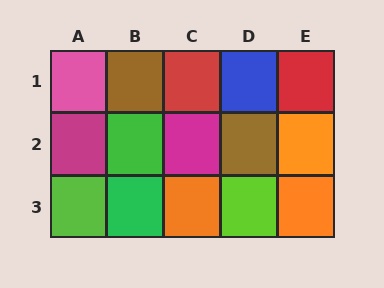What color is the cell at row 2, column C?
Magenta.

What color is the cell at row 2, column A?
Magenta.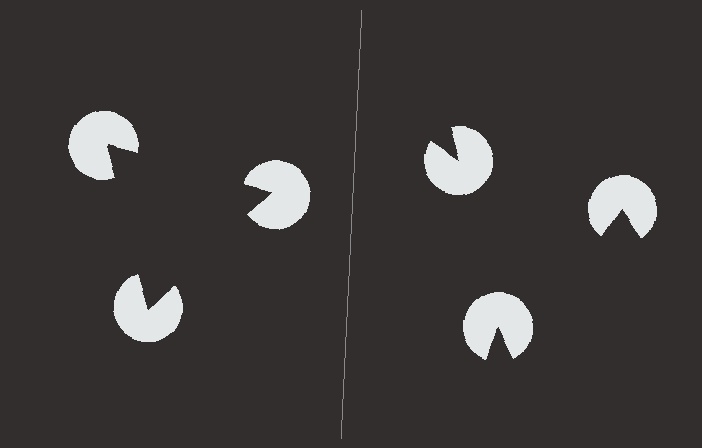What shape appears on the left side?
An illusory triangle.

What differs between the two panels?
The pac-man discs are positioned identically on both sides; only the wedge orientations differ. On the left they align to a triangle; on the right they are misaligned.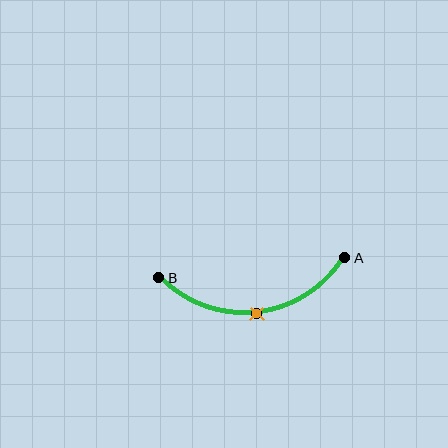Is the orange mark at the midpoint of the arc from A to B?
Yes. The orange mark lies on the arc at equal arc-length from both A and B — it is the arc midpoint.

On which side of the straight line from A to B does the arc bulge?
The arc bulges below the straight line connecting A and B.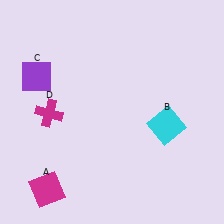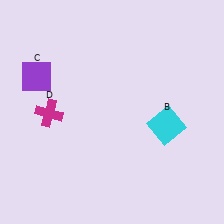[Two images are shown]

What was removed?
The magenta square (A) was removed in Image 2.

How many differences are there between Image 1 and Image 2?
There is 1 difference between the two images.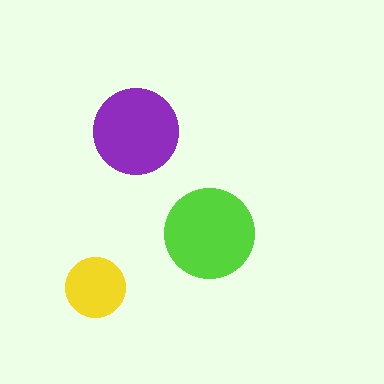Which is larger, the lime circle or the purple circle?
The lime one.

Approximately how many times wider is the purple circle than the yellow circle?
About 1.5 times wider.